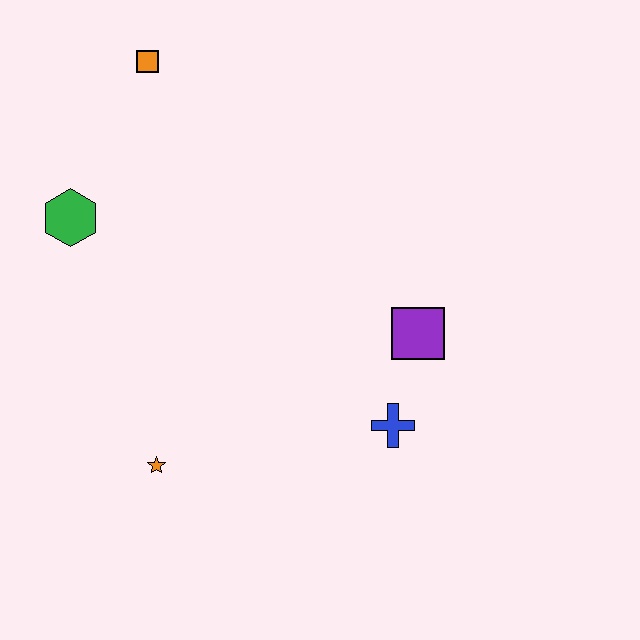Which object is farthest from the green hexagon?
The blue cross is farthest from the green hexagon.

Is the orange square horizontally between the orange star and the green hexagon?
Yes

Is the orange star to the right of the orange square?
Yes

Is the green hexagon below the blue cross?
No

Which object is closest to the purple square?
The blue cross is closest to the purple square.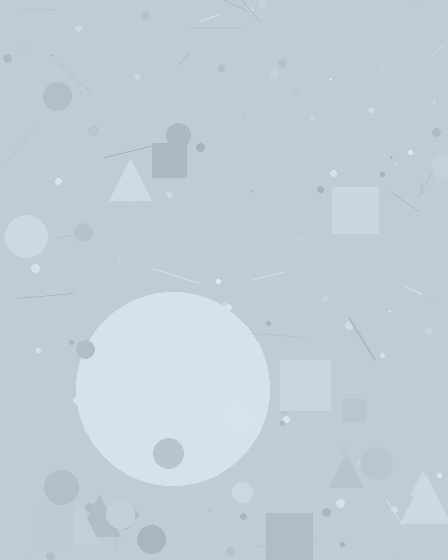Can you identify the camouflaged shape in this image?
The camouflaged shape is a circle.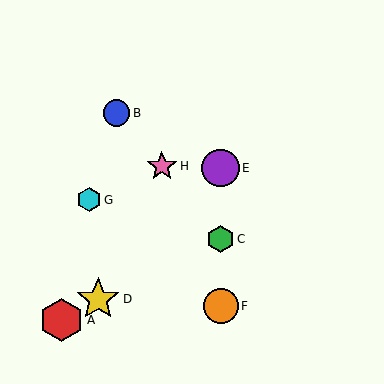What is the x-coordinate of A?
Object A is at x≈62.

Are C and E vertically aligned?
Yes, both are at x≈221.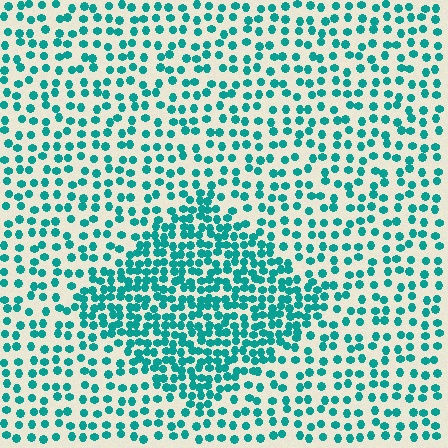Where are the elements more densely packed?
The elements are more densely packed inside the diamond boundary.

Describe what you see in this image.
The image contains small teal elements arranged at two different densities. A diamond-shaped region is visible where the elements are more densely packed than the surrounding area.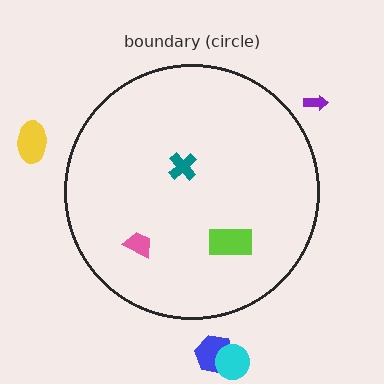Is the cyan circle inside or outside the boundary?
Outside.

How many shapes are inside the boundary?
3 inside, 4 outside.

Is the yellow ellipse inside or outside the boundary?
Outside.